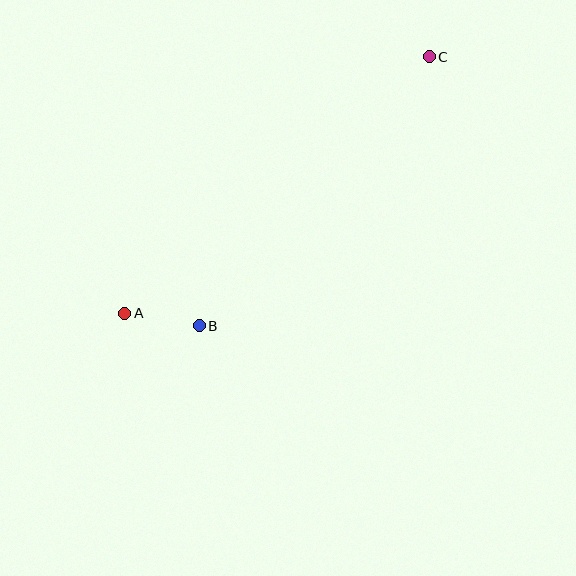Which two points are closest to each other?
Points A and B are closest to each other.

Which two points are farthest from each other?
Points A and C are farthest from each other.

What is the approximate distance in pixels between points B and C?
The distance between B and C is approximately 354 pixels.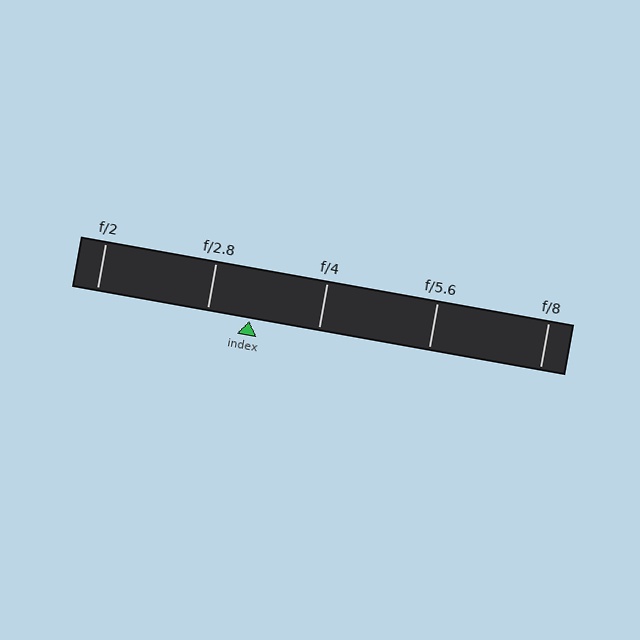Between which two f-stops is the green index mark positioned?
The index mark is between f/2.8 and f/4.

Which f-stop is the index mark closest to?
The index mark is closest to f/2.8.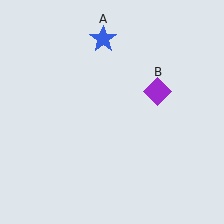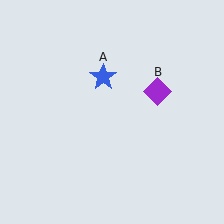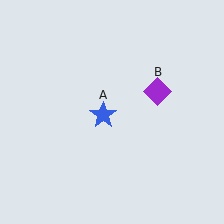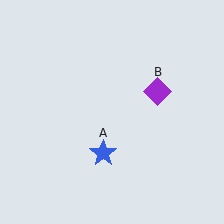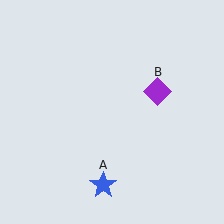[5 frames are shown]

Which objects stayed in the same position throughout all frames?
Purple diamond (object B) remained stationary.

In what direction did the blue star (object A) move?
The blue star (object A) moved down.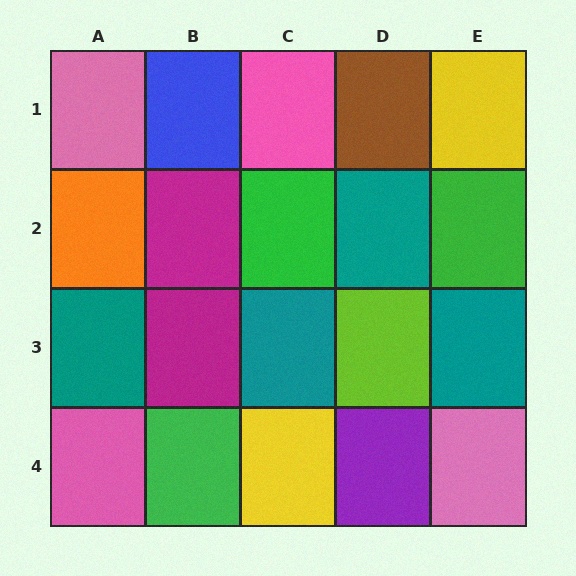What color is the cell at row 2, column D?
Teal.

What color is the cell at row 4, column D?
Purple.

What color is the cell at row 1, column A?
Pink.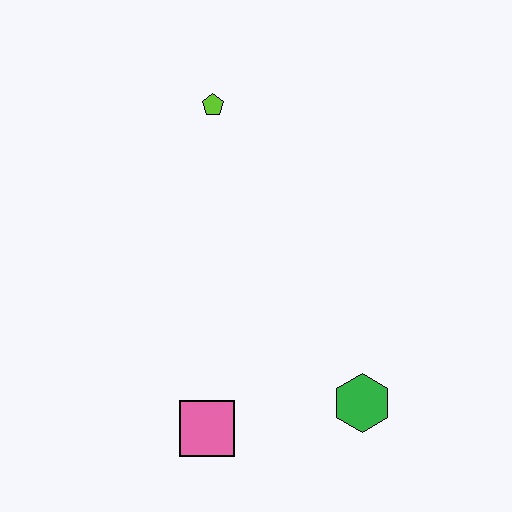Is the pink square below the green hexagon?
Yes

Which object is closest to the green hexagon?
The pink square is closest to the green hexagon.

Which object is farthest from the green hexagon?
The lime pentagon is farthest from the green hexagon.